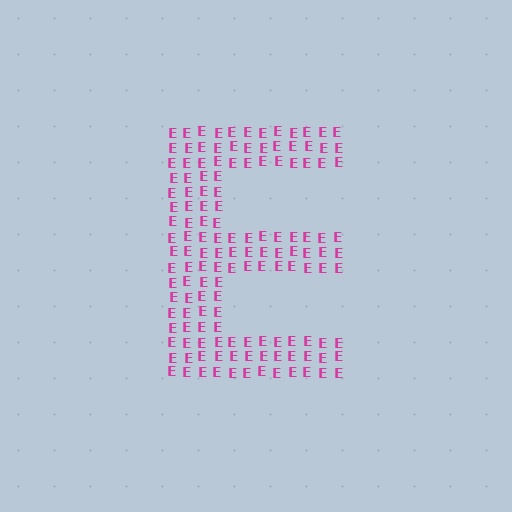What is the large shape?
The large shape is the letter E.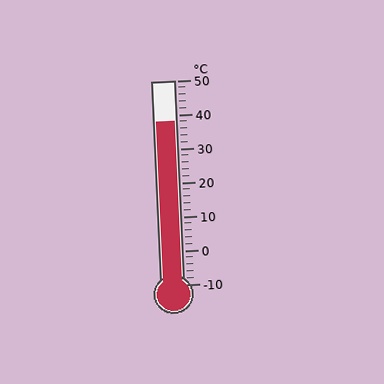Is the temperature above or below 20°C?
The temperature is above 20°C.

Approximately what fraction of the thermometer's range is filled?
The thermometer is filled to approximately 80% of its range.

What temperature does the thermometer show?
The thermometer shows approximately 38°C.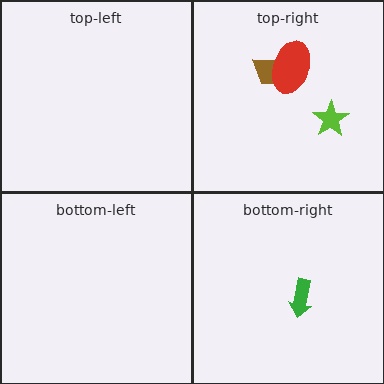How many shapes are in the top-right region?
3.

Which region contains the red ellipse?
The top-right region.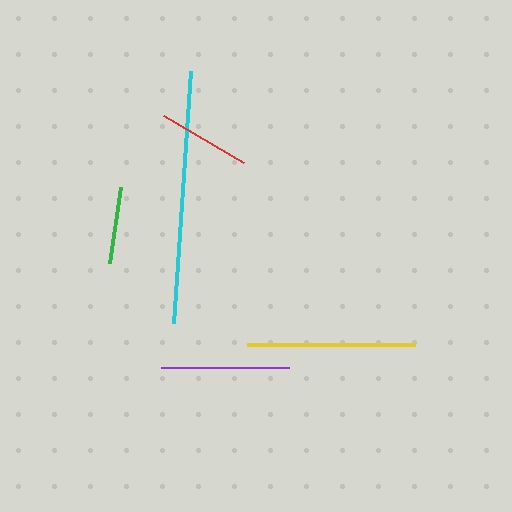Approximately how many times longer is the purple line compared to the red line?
The purple line is approximately 1.4 times the length of the red line.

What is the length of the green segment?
The green segment is approximately 77 pixels long.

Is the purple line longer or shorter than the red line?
The purple line is longer than the red line.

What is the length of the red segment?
The red segment is approximately 93 pixels long.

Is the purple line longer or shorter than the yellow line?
The yellow line is longer than the purple line.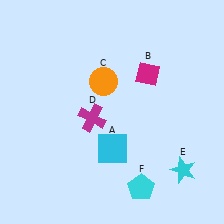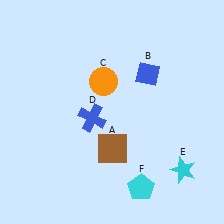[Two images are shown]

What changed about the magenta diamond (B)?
In Image 1, B is magenta. In Image 2, it changed to blue.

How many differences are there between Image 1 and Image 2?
There are 3 differences between the two images.